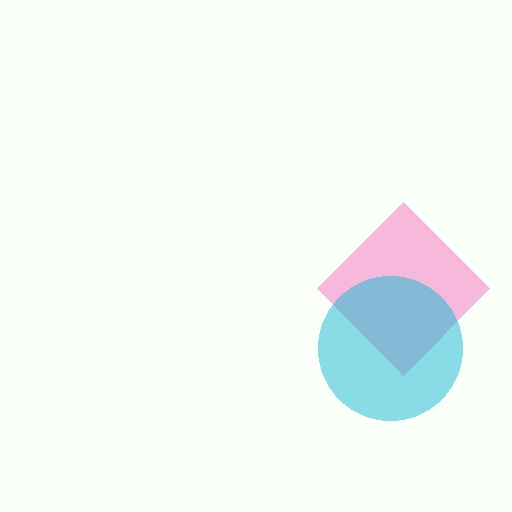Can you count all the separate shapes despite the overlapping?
Yes, there are 2 separate shapes.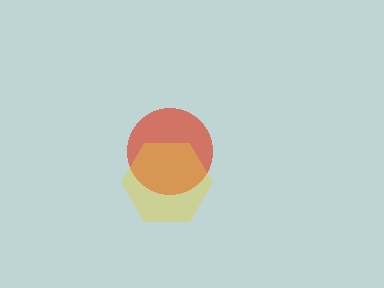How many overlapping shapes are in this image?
There are 2 overlapping shapes in the image.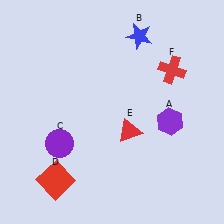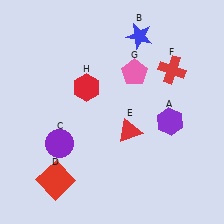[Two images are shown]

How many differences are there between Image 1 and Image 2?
There are 2 differences between the two images.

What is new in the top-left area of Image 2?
A red hexagon (H) was added in the top-left area of Image 2.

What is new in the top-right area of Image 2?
A pink pentagon (G) was added in the top-right area of Image 2.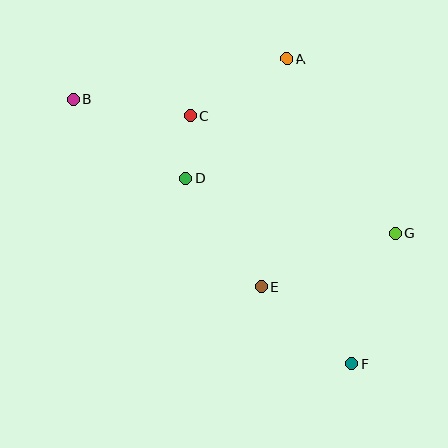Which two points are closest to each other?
Points C and D are closest to each other.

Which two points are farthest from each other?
Points B and F are farthest from each other.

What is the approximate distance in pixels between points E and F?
The distance between E and F is approximately 119 pixels.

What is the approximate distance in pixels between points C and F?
The distance between C and F is approximately 296 pixels.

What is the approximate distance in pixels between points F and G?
The distance between F and G is approximately 137 pixels.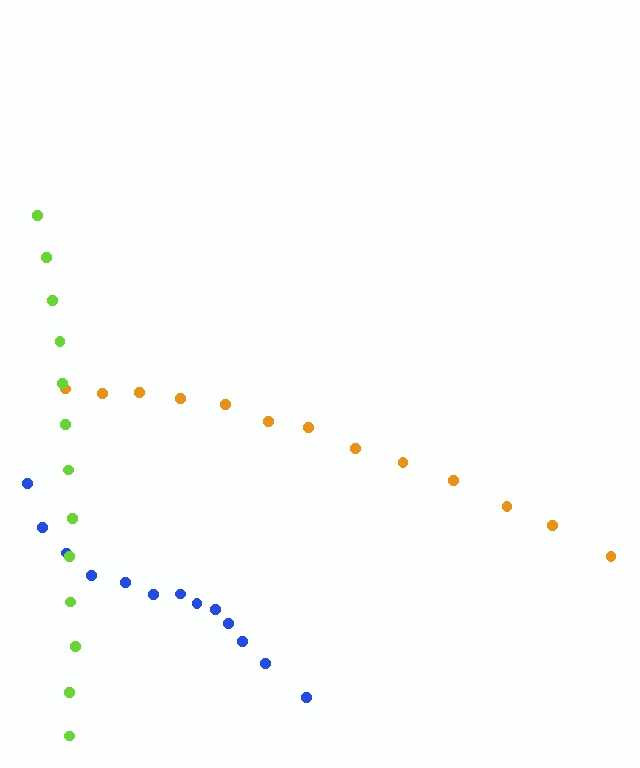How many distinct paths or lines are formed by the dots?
There are 3 distinct paths.